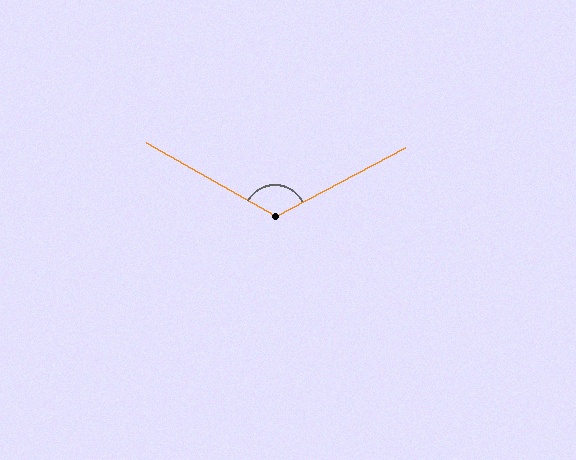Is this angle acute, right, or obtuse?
It is obtuse.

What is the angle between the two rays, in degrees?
Approximately 122 degrees.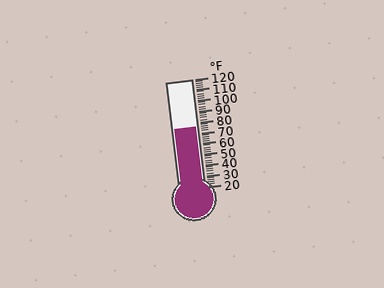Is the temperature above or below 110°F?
The temperature is below 110°F.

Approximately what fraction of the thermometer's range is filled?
The thermometer is filled to approximately 55% of its range.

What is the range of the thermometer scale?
The thermometer scale ranges from 20°F to 120°F.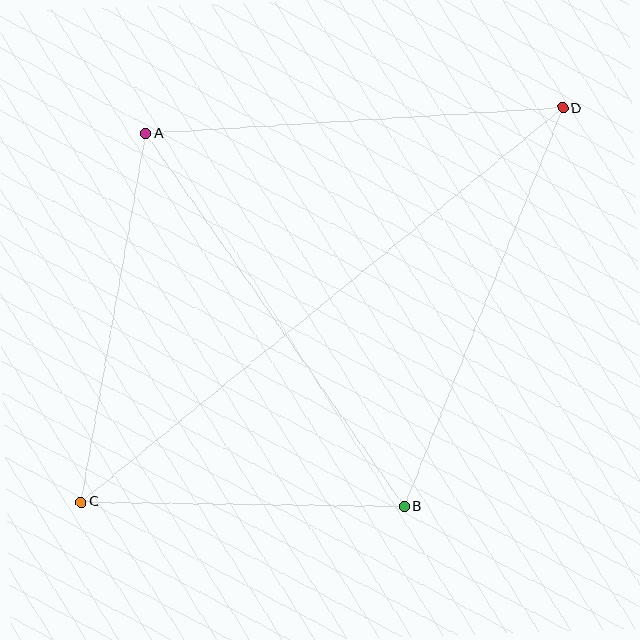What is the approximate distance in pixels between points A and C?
The distance between A and C is approximately 374 pixels.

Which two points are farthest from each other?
Points C and D are farthest from each other.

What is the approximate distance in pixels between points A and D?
The distance between A and D is approximately 418 pixels.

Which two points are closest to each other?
Points B and C are closest to each other.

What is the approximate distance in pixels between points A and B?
The distance between A and B is approximately 454 pixels.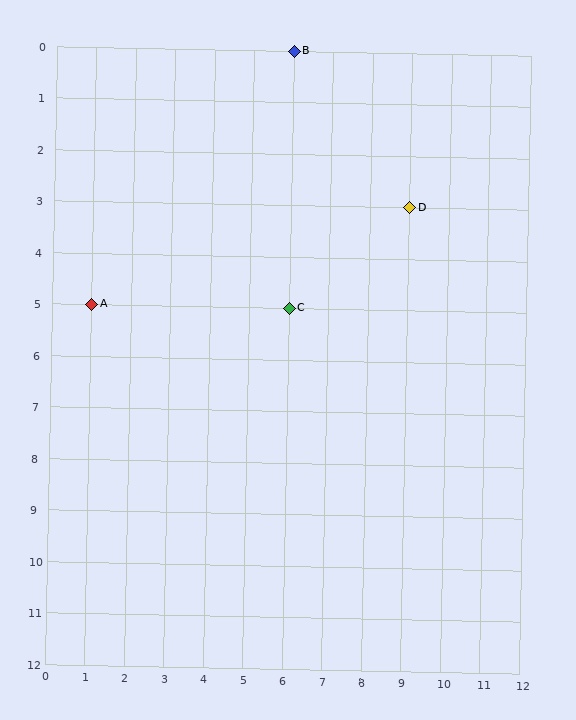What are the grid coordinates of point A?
Point A is at grid coordinates (1, 5).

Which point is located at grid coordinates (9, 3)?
Point D is at (9, 3).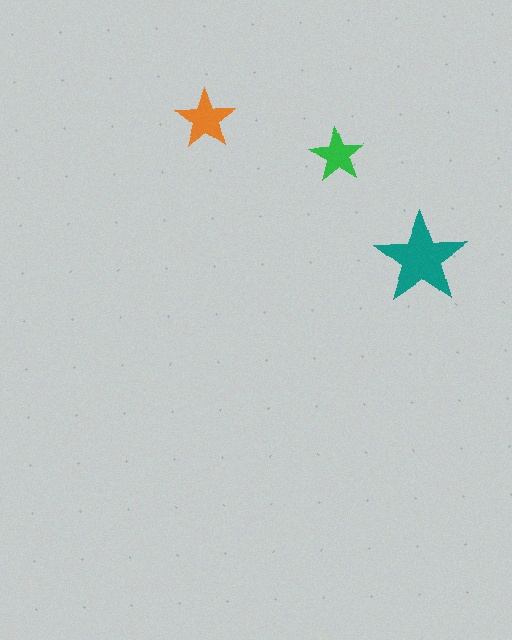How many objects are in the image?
There are 3 objects in the image.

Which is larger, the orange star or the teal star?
The teal one.